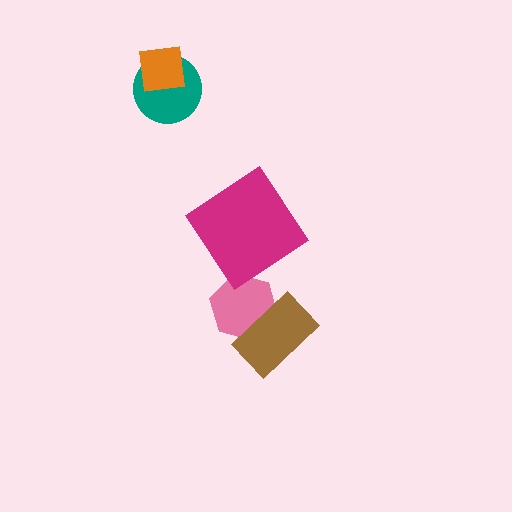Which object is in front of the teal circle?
The orange square is in front of the teal circle.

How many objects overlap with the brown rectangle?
1 object overlaps with the brown rectangle.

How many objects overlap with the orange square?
1 object overlaps with the orange square.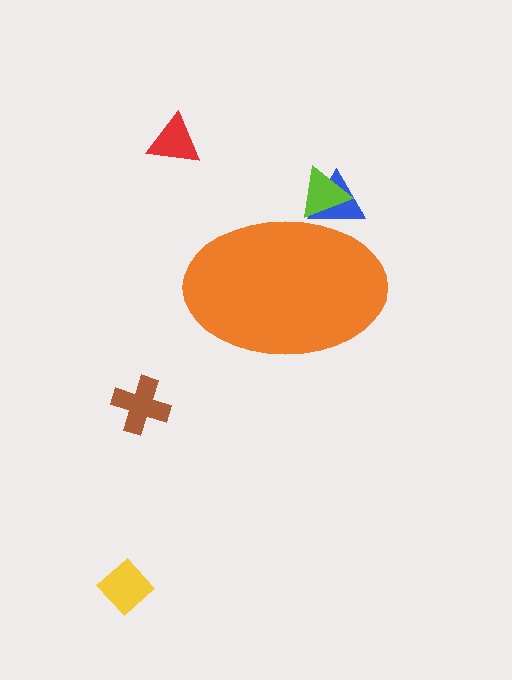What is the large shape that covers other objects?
An orange ellipse.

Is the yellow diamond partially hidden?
No, the yellow diamond is fully visible.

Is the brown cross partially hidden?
No, the brown cross is fully visible.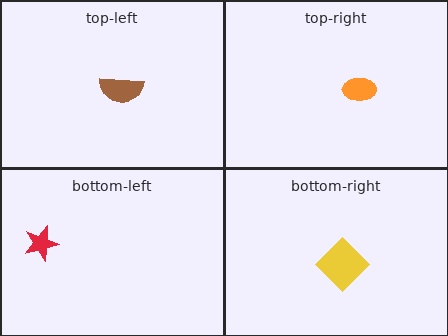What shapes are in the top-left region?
The brown semicircle.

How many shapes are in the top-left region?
1.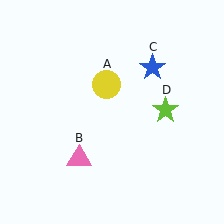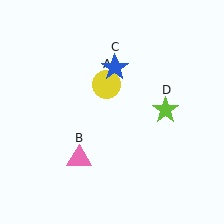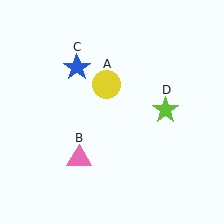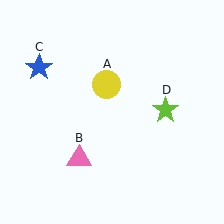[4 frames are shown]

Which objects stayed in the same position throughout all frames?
Yellow circle (object A) and pink triangle (object B) and lime star (object D) remained stationary.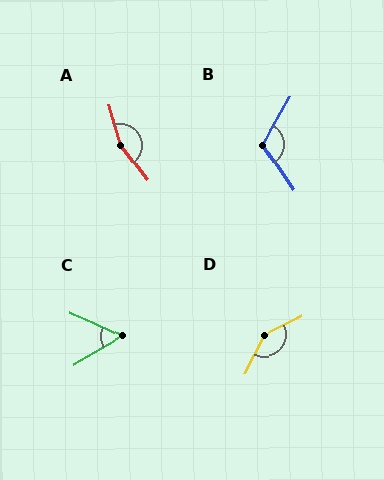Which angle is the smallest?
C, at approximately 55 degrees.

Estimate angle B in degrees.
Approximately 116 degrees.